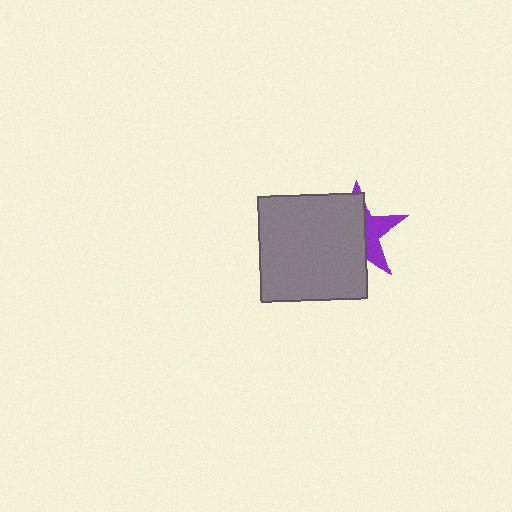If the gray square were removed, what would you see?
You would see the complete purple star.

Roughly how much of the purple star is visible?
A small part of it is visible (roughly 35%).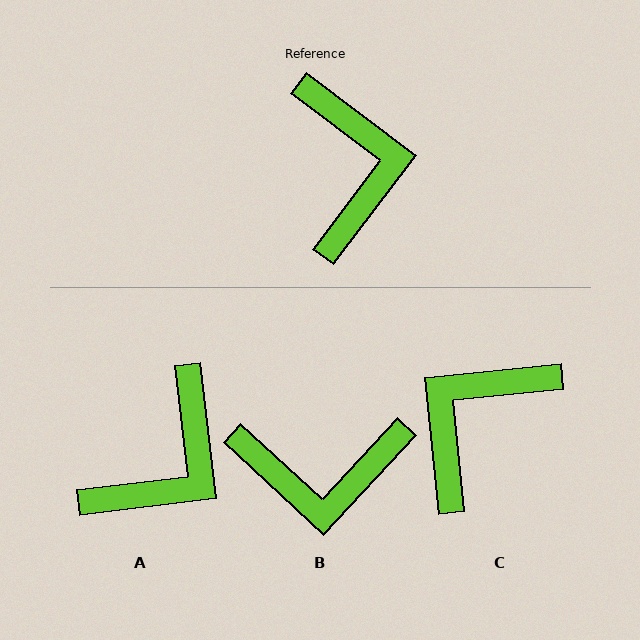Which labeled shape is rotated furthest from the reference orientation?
C, about 133 degrees away.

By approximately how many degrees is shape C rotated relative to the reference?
Approximately 133 degrees counter-clockwise.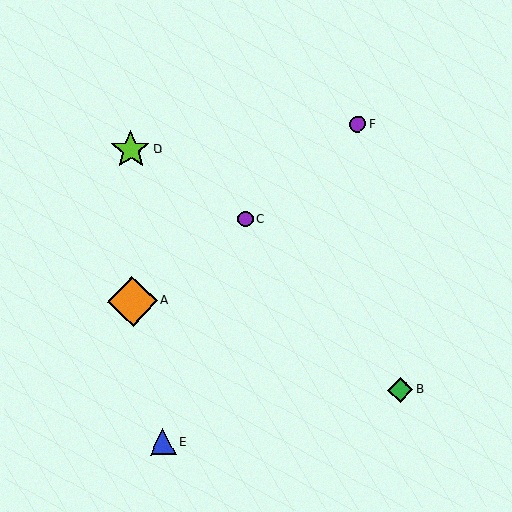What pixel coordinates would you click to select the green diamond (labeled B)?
Click at (400, 390) to select the green diamond B.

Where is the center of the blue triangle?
The center of the blue triangle is at (163, 442).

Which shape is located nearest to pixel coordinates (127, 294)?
The orange diamond (labeled A) at (132, 301) is nearest to that location.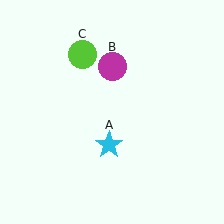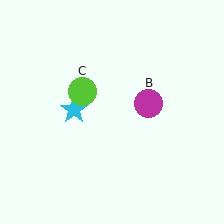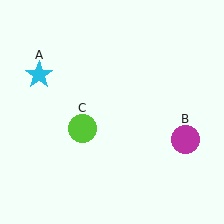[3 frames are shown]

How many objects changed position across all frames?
3 objects changed position: cyan star (object A), magenta circle (object B), lime circle (object C).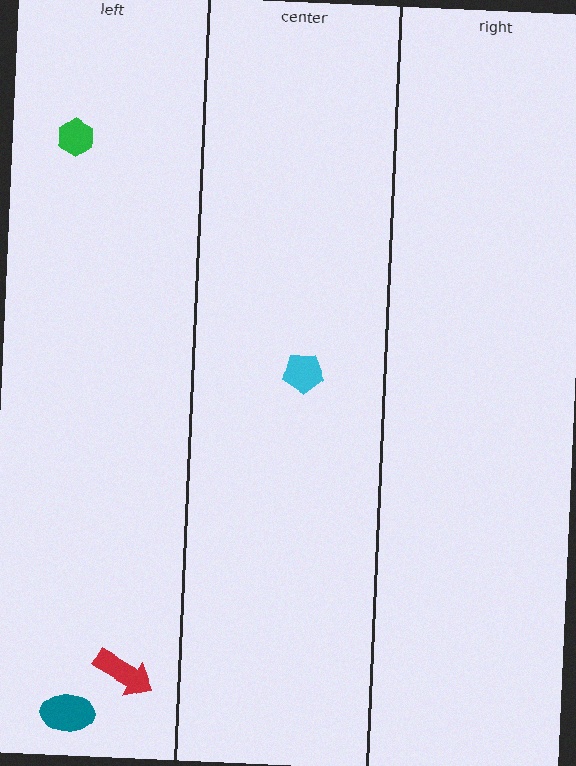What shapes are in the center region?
The cyan pentagon.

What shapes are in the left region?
The green hexagon, the red arrow, the teal ellipse.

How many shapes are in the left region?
3.